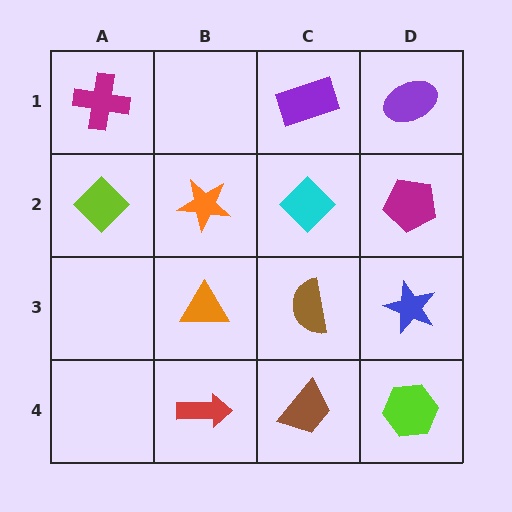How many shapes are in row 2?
4 shapes.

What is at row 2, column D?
A magenta pentagon.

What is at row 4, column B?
A red arrow.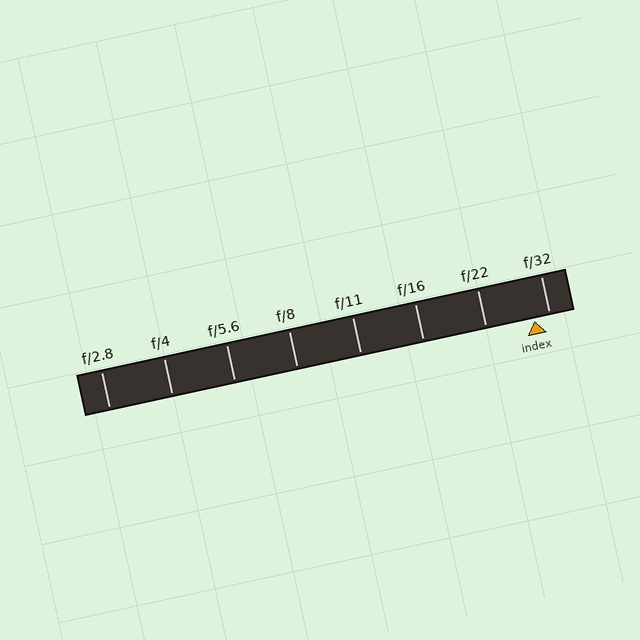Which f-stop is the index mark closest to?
The index mark is closest to f/32.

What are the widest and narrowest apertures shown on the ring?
The widest aperture shown is f/2.8 and the narrowest is f/32.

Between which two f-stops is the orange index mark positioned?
The index mark is between f/22 and f/32.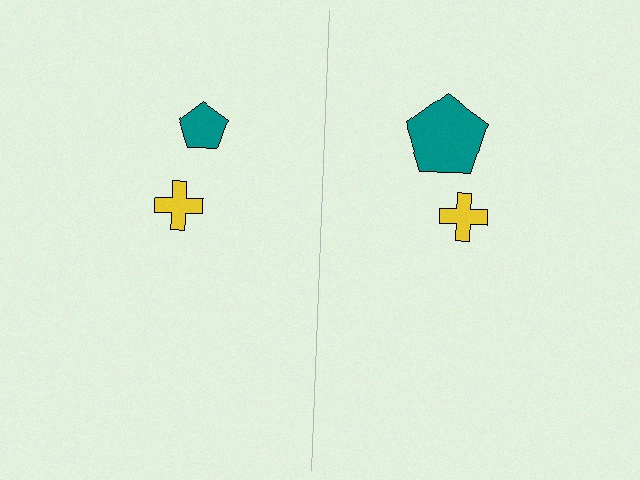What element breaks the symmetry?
The teal pentagon on the right side has a different size than its mirror counterpart.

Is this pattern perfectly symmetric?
No, the pattern is not perfectly symmetric. The teal pentagon on the right side has a different size than its mirror counterpart.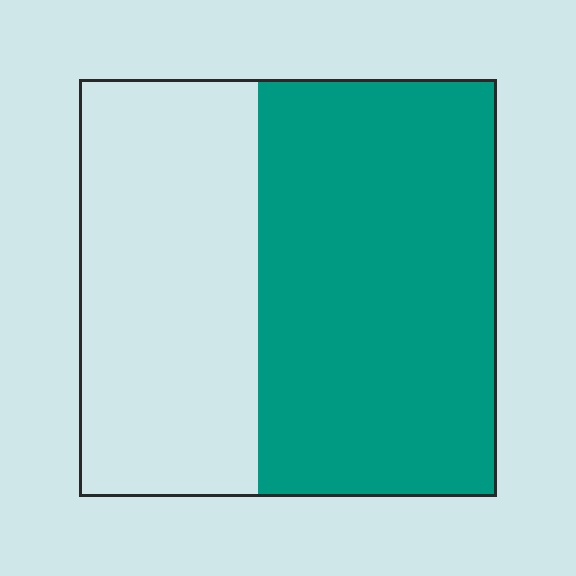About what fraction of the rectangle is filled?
About three fifths (3/5).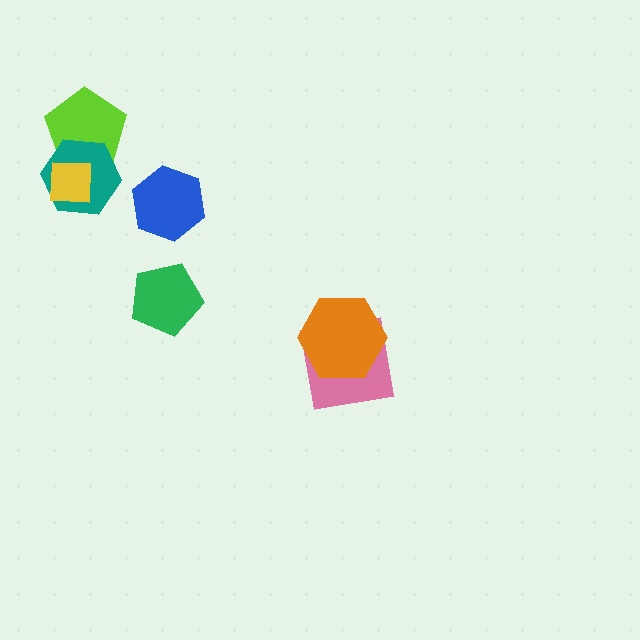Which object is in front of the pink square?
The orange hexagon is in front of the pink square.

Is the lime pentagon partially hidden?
Yes, it is partially covered by another shape.